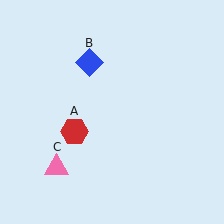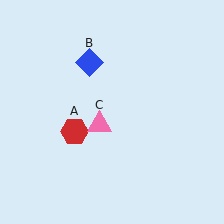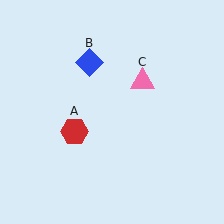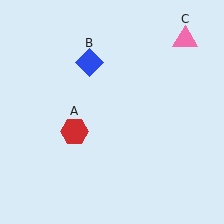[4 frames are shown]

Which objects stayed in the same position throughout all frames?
Red hexagon (object A) and blue diamond (object B) remained stationary.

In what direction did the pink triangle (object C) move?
The pink triangle (object C) moved up and to the right.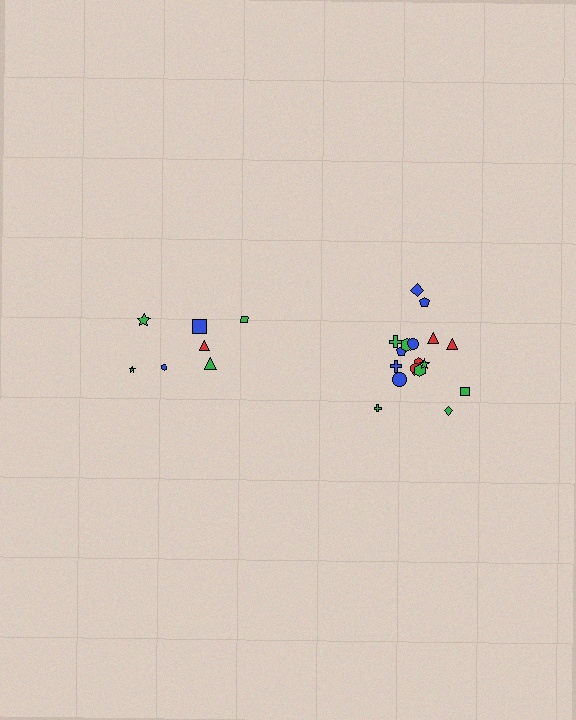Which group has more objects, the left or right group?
The right group.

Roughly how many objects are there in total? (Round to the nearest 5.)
Roughly 25 objects in total.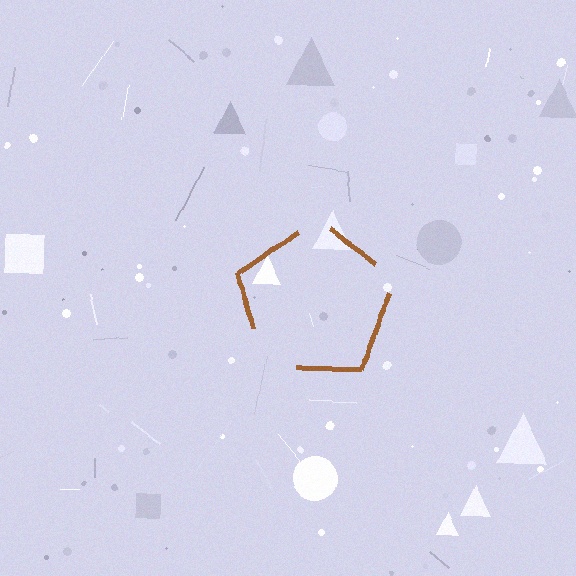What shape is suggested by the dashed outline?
The dashed outline suggests a pentagon.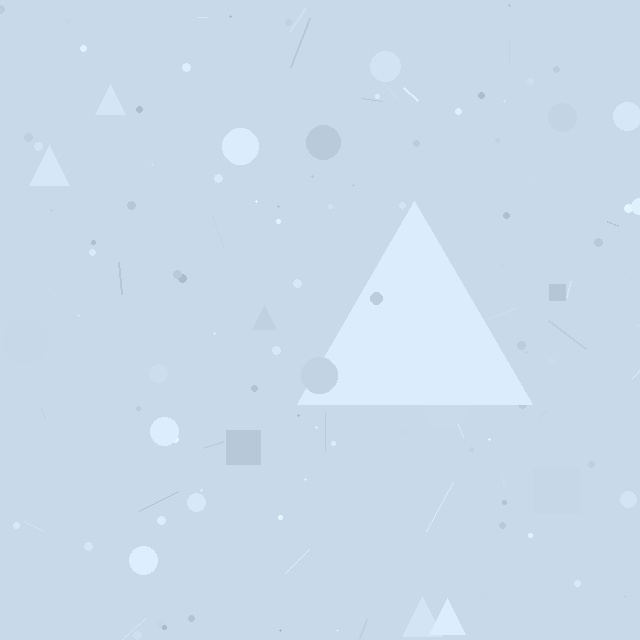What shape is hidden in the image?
A triangle is hidden in the image.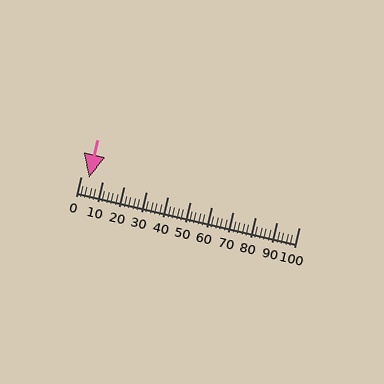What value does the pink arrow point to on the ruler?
The pink arrow points to approximately 4.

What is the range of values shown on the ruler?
The ruler shows values from 0 to 100.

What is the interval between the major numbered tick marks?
The major tick marks are spaced 10 units apart.